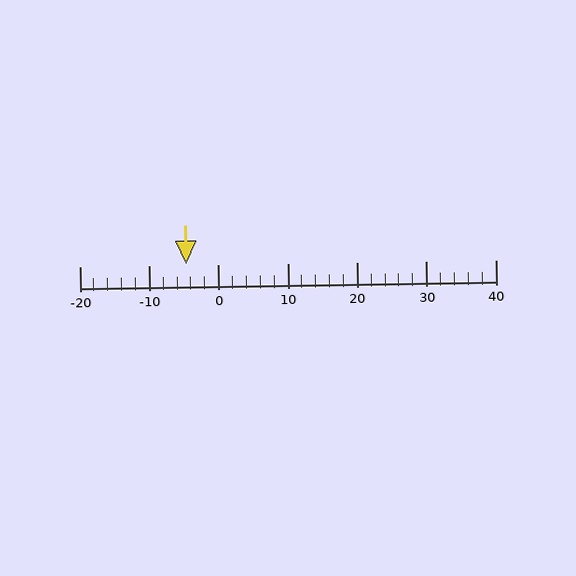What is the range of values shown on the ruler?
The ruler shows values from -20 to 40.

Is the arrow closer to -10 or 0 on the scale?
The arrow is closer to 0.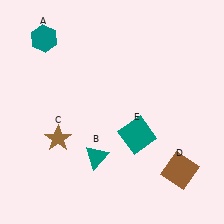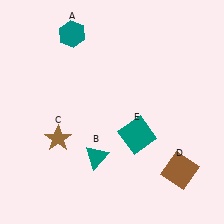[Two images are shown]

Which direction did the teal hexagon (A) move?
The teal hexagon (A) moved right.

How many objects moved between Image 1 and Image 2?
1 object moved between the two images.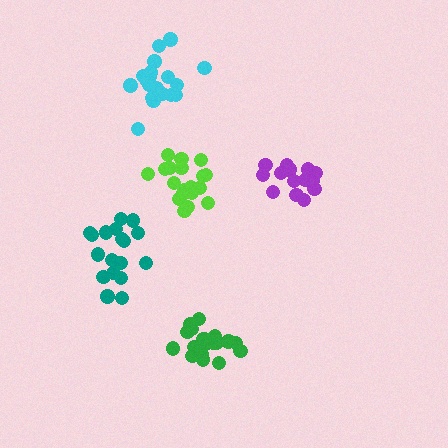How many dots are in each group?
Group 1: 14 dots, Group 2: 20 dots, Group 3: 19 dots, Group 4: 20 dots, Group 5: 18 dots (91 total).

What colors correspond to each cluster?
The clusters are colored: purple, green, cyan, lime, teal.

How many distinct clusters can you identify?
There are 5 distinct clusters.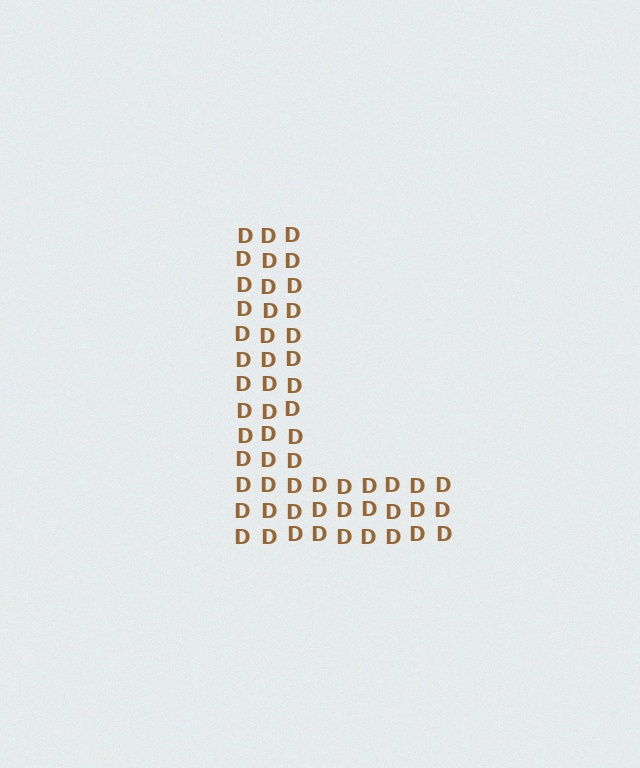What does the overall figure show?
The overall figure shows the letter L.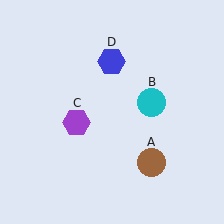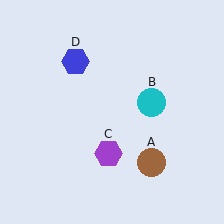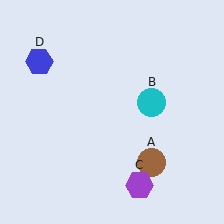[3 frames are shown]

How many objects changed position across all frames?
2 objects changed position: purple hexagon (object C), blue hexagon (object D).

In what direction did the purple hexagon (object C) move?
The purple hexagon (object C) moved down and to the right.